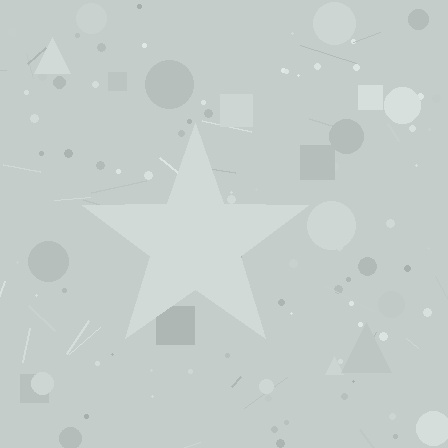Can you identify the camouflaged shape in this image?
The camouflaged shape is a star.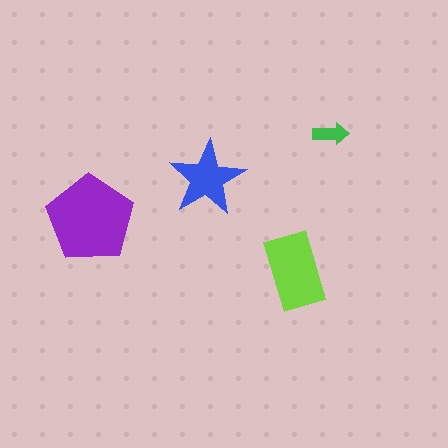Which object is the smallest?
The green arrow.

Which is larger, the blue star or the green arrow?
The blue star.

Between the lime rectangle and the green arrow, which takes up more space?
The lime rectangle.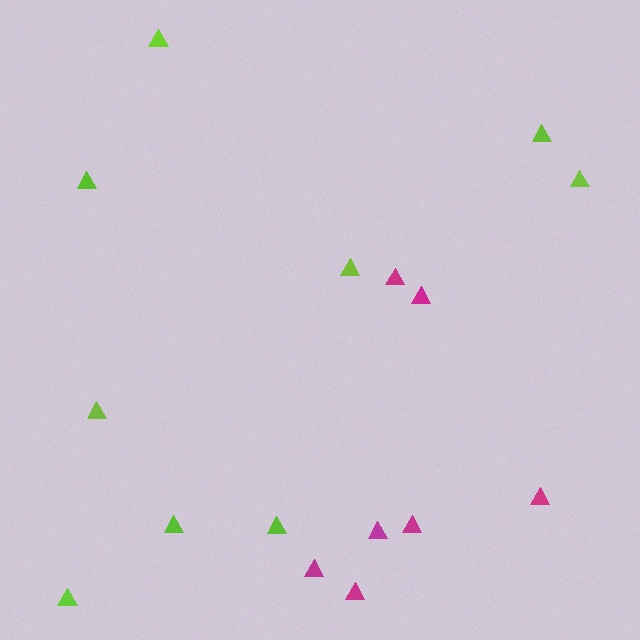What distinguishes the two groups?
There are 2 groups: one group of magenta triangles (7) and one group of lime triangles (9).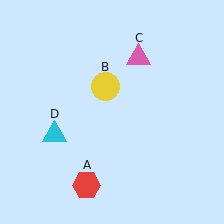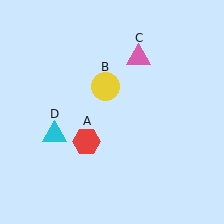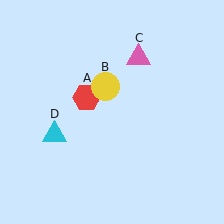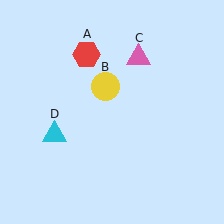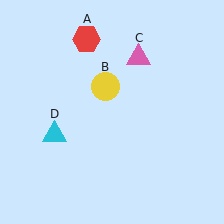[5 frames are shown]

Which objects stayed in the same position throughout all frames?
Yellow circle (object B) and pink triangle (object C) and cyan triangle (object D) remained stationary.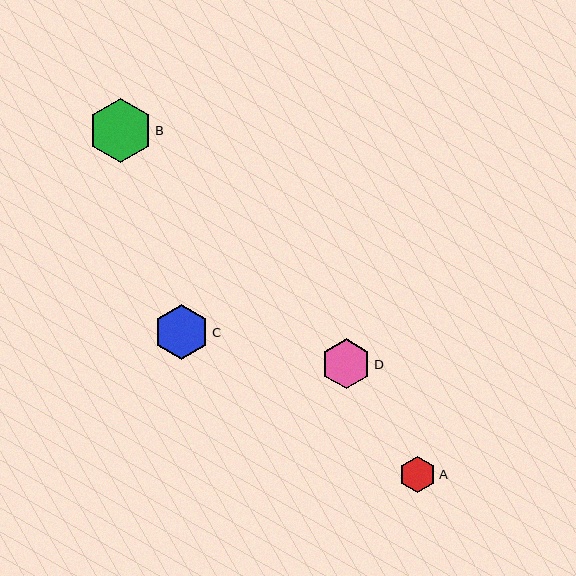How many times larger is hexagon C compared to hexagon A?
Hexagon C is approximately 1.5 times the size of hexagon A.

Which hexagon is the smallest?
Hexagon A is the smallest with a size of approximately 37 pixels.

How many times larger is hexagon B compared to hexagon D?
Hexagon B is approximately 1.3 times the size of hexagon D.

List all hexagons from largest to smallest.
From largest to smallest: B, C, D, A.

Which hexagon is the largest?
Hexagon B is the largest with a size of approximately 64 pixels.